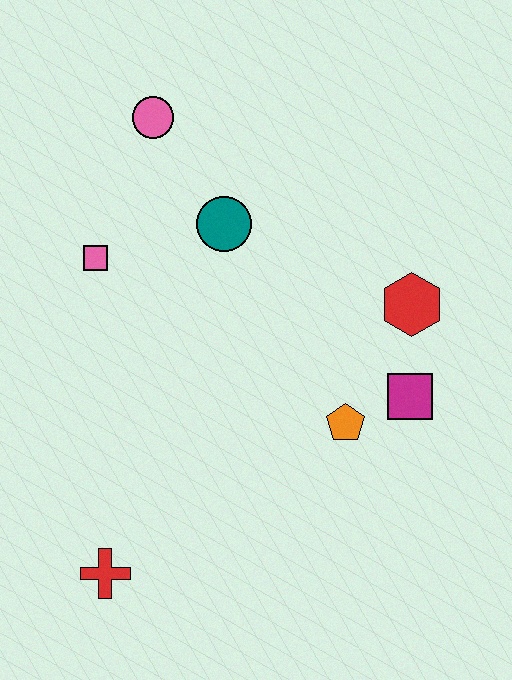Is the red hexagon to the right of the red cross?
Yes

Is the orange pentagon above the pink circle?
No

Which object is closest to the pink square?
The teal circle is closest to the pink square.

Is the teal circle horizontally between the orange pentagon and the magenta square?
No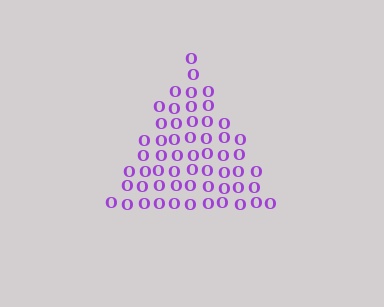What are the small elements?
The small elements are letter O's.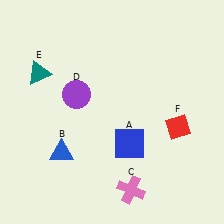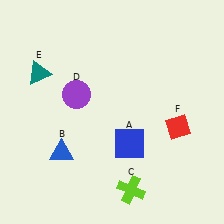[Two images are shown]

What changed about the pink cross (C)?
In Image 1, C is pink. In Image 2, it changed to lime.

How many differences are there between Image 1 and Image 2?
There is 1 difference between the two images.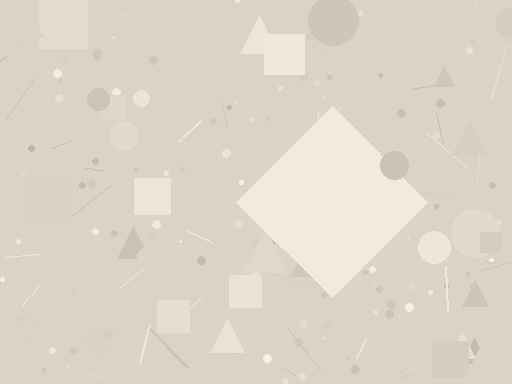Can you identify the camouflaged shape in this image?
The camouflaged shape is a diamond.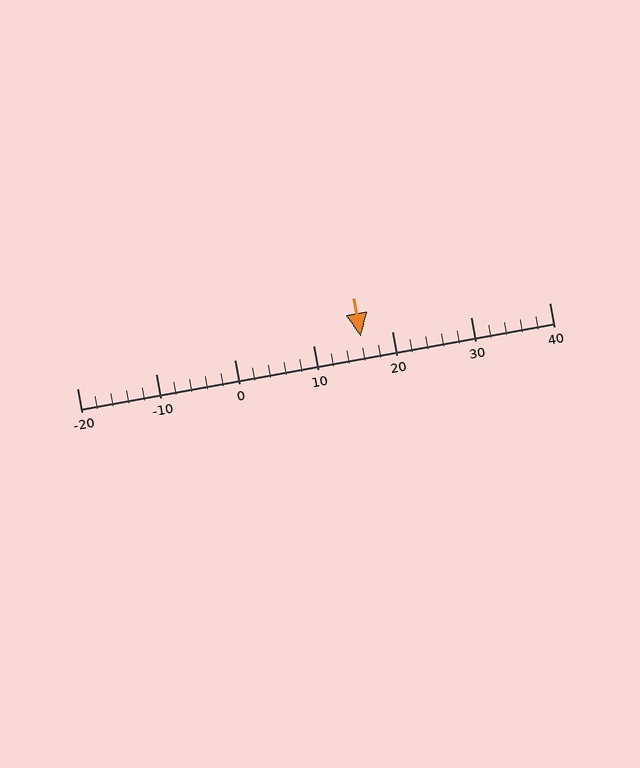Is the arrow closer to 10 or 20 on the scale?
The arrow is closer to 20.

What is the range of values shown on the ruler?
The ruler shows values from -20 to 40.